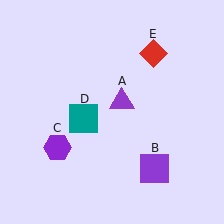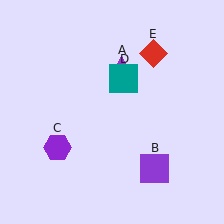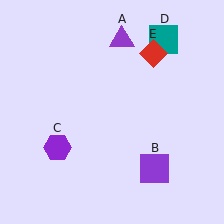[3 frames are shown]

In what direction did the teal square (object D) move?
The teal square (object D) moved up and to the right.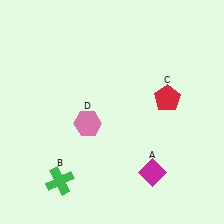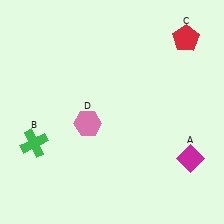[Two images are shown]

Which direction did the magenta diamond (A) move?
The magenta diamond (A) moved right.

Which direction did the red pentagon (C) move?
The red pentagon (C) moved up.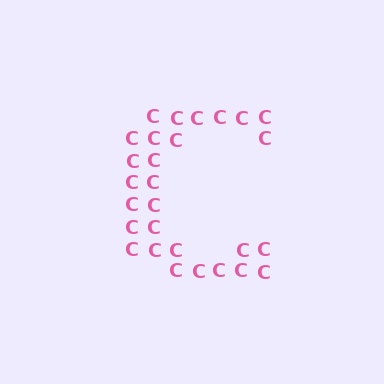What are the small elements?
The small elements are letter C's.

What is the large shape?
The large shape is the letter C.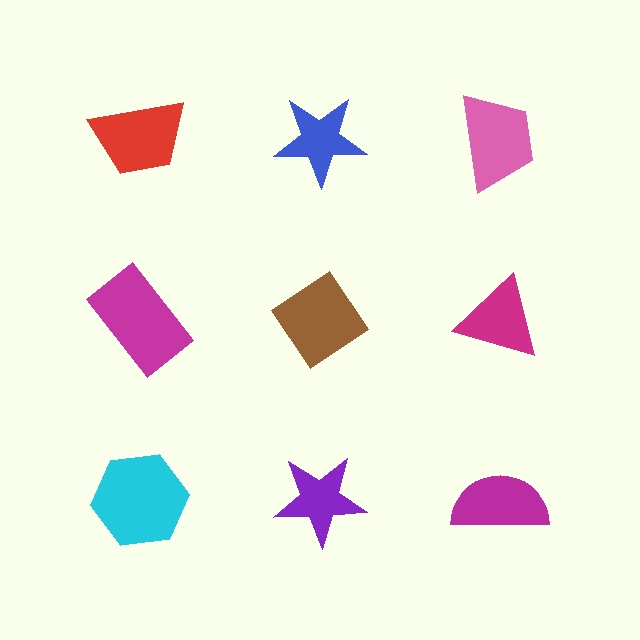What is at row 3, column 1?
A cyan hexagon.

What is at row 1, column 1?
A red trapezoid.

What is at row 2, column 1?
A magenta rectangle.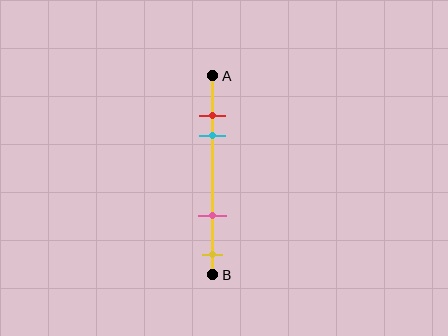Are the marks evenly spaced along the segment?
No, the marks are not evenly spaced.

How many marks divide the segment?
There are 4 marks dividing the segment.